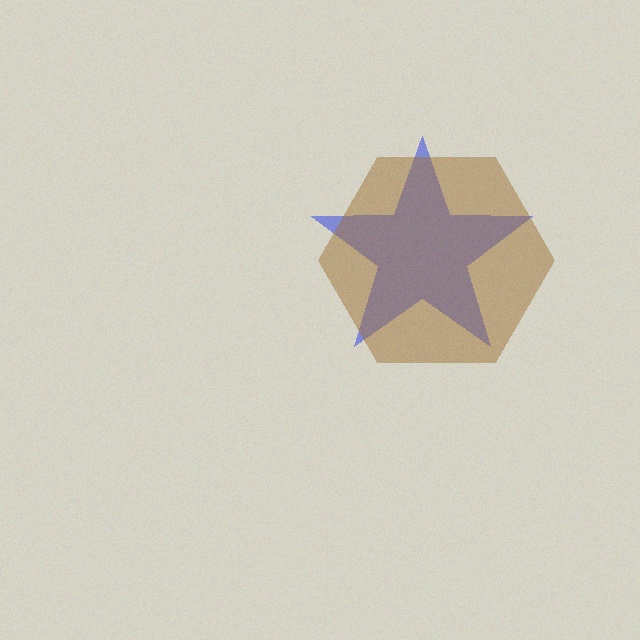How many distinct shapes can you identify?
There are 2 distinct shapes: a blue star, a brown hexagon.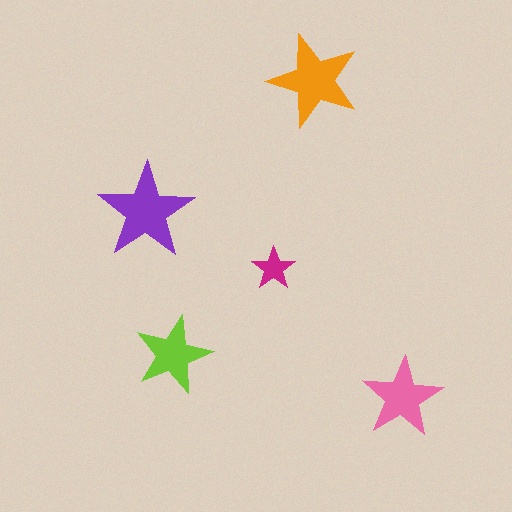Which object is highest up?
The orange star is topmost.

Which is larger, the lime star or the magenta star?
The lime one.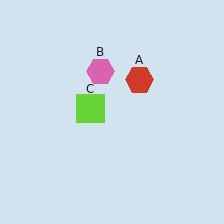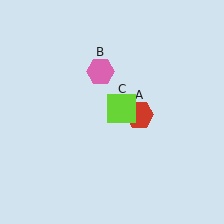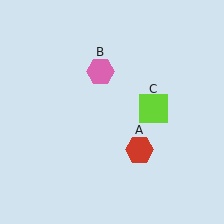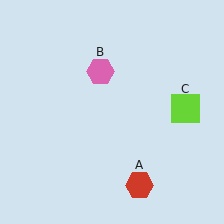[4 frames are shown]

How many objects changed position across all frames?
2 objects changed position: red hexagon (object A), lime square (object C).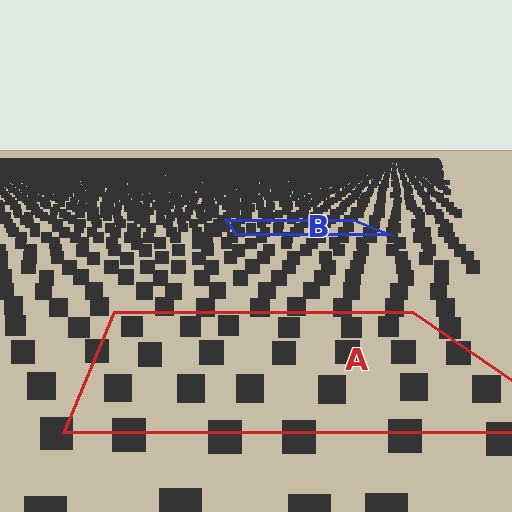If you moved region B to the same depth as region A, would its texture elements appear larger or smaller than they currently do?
They would appear larger. At a closer depth, the same texture elements are projected at a bigger on-screen size.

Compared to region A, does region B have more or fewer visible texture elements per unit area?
Region B has more texture elements per unit area — they are packed more densely because it is farther away.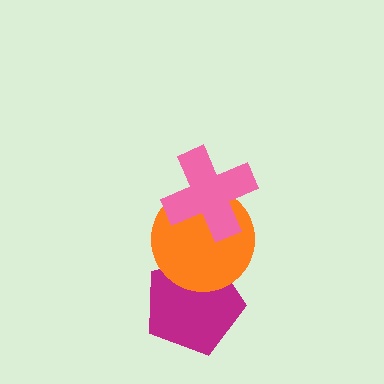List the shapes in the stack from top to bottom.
From top to bottom: the pink cross, the orange circle, the magenta pentagon.